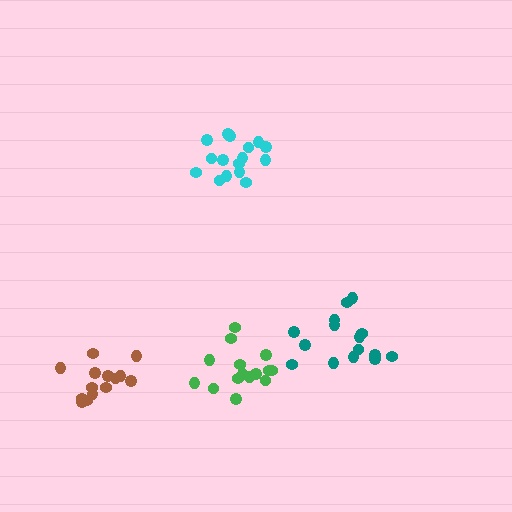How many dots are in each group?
Group 1: 15 dots, Group 2: 16 dots, Group 3: 15 dots, Group 4: 14 dots (60 total).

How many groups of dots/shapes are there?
There are 4 groups.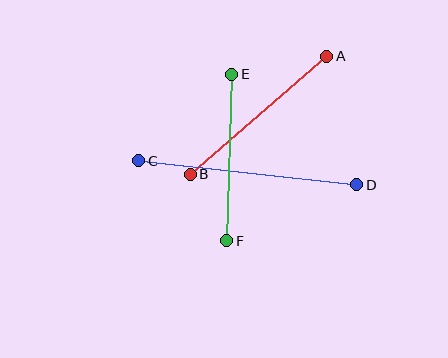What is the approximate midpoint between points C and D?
The midpoint is at approximately (248, 173) pixels.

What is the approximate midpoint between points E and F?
The midpoint is at approximately (229, 158) pixels.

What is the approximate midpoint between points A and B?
The midpoint is at approximately (259, 115) pixels.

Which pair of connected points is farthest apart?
Points C and D are farthest apart.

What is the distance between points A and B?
The distance is approximately 180 pixels.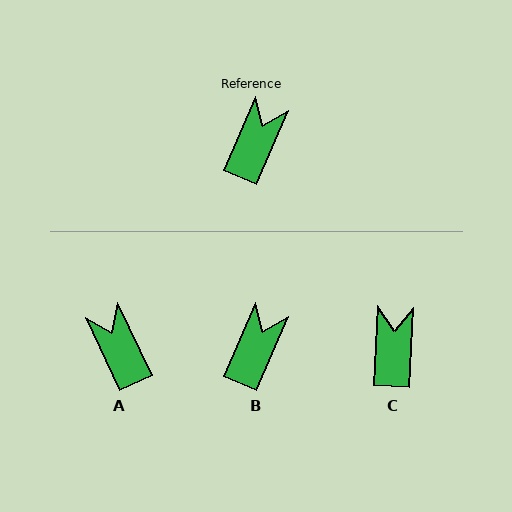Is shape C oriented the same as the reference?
No, it is off by about 20 degrees.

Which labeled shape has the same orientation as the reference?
B.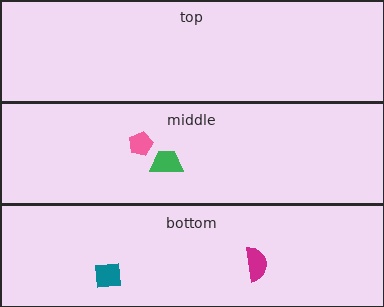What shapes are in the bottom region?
The teal square, the magenta semicircle.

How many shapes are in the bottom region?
2.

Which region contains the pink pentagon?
The middle region.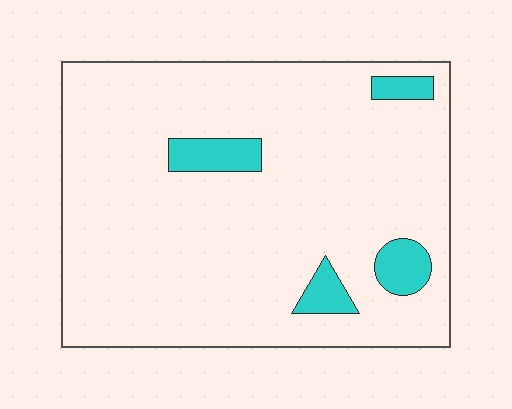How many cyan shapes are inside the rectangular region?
4.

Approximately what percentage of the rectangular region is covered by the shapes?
Approximately 10%.